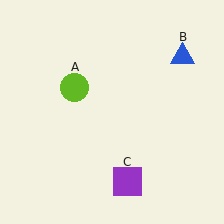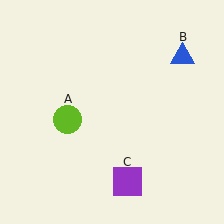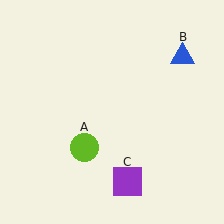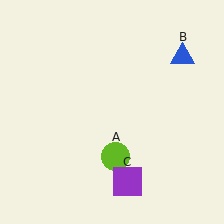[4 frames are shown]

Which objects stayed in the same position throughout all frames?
Blue triangle (object B) and purple square (object C) remained stationary.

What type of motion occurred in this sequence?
The lime circle (object A) rotated counterclockwise around the center of the scene.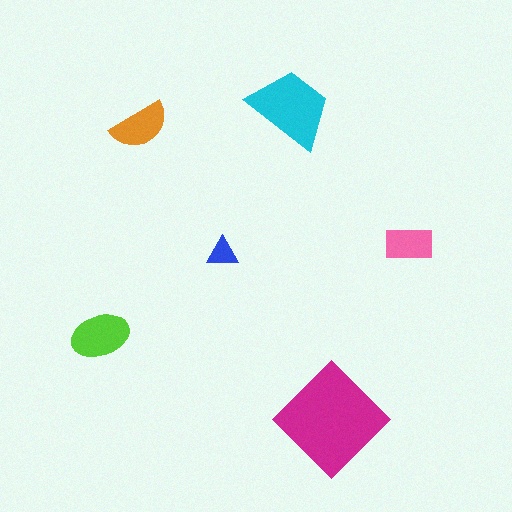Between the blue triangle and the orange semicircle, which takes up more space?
The orange semicircle.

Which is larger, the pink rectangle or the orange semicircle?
The orange semicircle.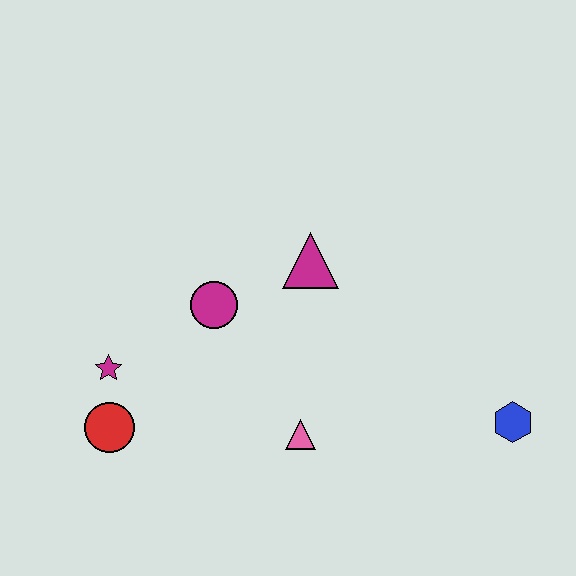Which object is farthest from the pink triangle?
The blue hexagon is farthest from the pink triangle.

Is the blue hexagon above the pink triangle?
Yes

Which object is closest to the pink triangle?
The magenta circle is closest to the pink triangle.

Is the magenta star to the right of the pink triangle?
No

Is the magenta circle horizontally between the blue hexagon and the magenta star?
Yes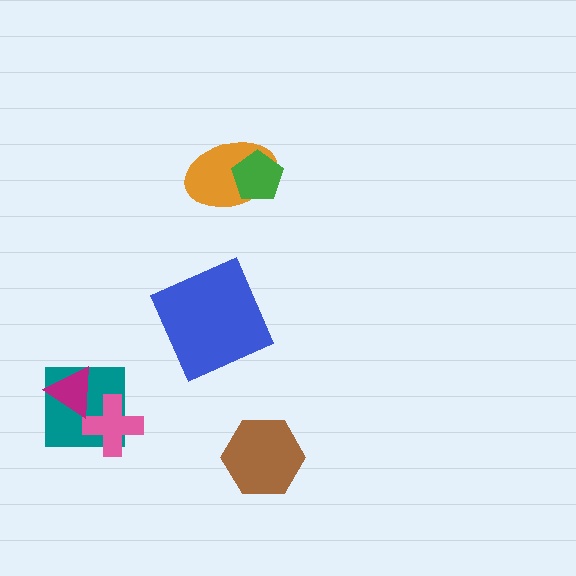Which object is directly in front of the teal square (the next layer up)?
The pink cross is directly in front of the teal square.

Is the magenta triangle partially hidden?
No, no other shape covers it.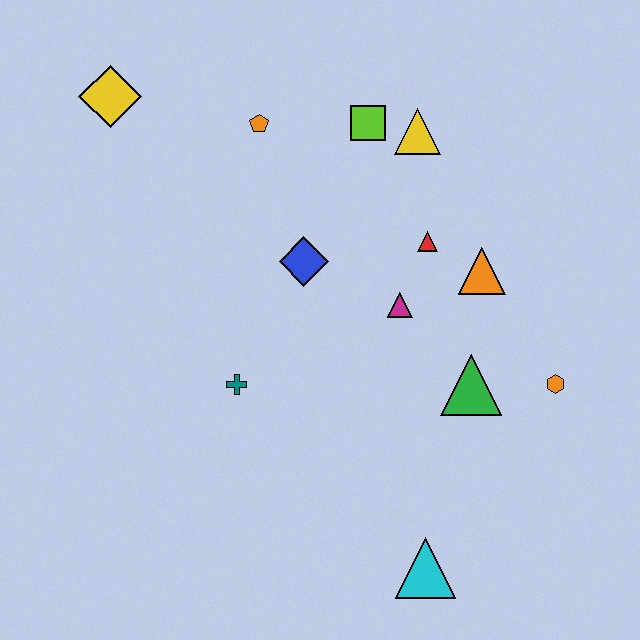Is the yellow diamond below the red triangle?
No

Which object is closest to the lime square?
The yellow triangle is closest to the lime square.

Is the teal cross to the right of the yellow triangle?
No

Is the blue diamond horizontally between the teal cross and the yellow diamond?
No